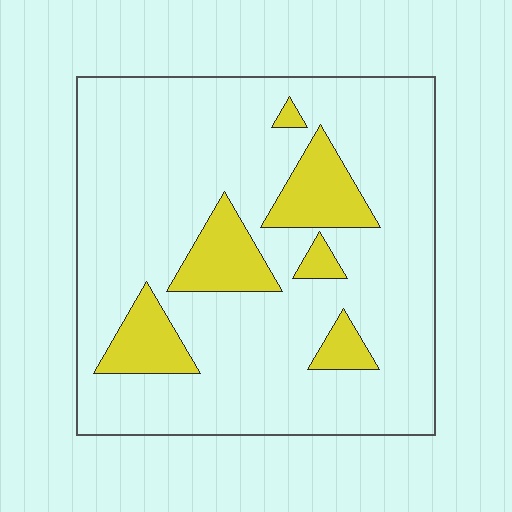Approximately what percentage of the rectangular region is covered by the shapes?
Approximately 15%.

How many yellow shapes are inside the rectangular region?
6.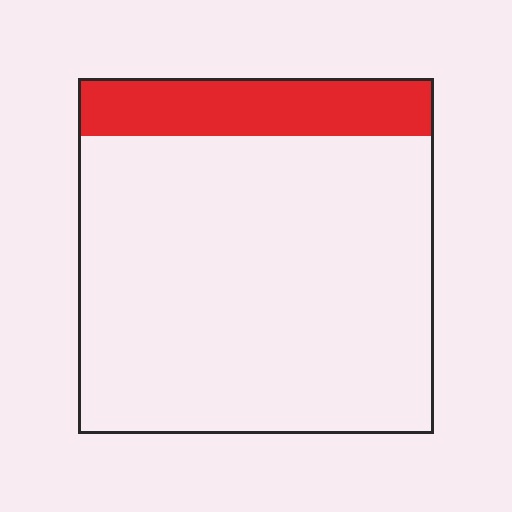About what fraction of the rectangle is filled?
About one sixth (1/6).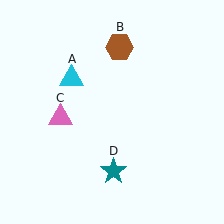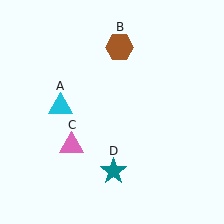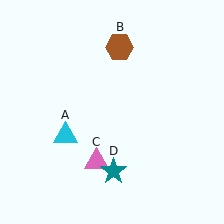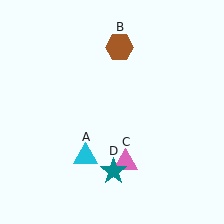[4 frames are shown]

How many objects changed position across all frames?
2 objects changed position: cyan triangle (object A), pink triangle (object C).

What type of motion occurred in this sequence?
The cyan triangle (object A), pink triangle (object C) rotated counterclockwise around the center of the scene.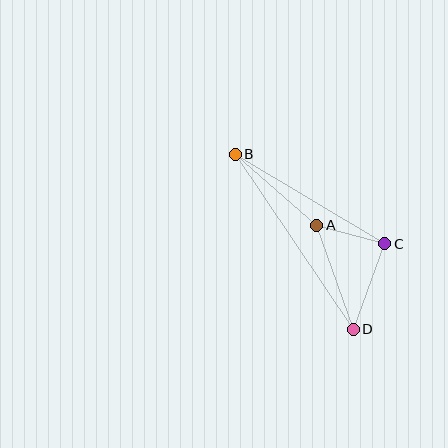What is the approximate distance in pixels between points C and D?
The distance between C and D is approximately 91 pixels.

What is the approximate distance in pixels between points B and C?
The distance between B and C is approximately 175 pixels.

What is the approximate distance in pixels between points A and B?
The distance between A and B is approximately 108 pixels.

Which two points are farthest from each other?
Points B and D are farthest from each other.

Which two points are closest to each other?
Points A and C are closest to each other.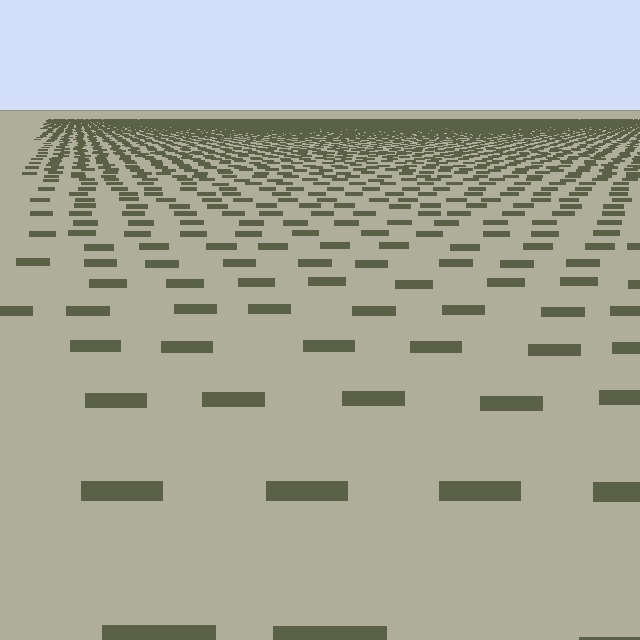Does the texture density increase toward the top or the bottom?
Density increases toward the top.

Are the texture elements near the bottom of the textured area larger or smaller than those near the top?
Larger. Near the bottom, elements are closer to the viewer and appear at a bigger on-screen size.